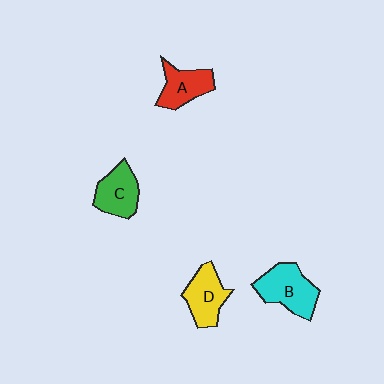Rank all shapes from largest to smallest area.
From largest to smallest: B (cyan), D (yellow), C (green), A (red).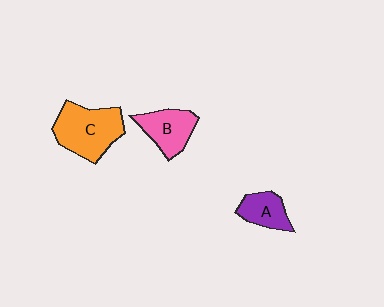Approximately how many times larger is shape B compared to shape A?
Approximately 1.3 times.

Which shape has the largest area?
Shape C (orange).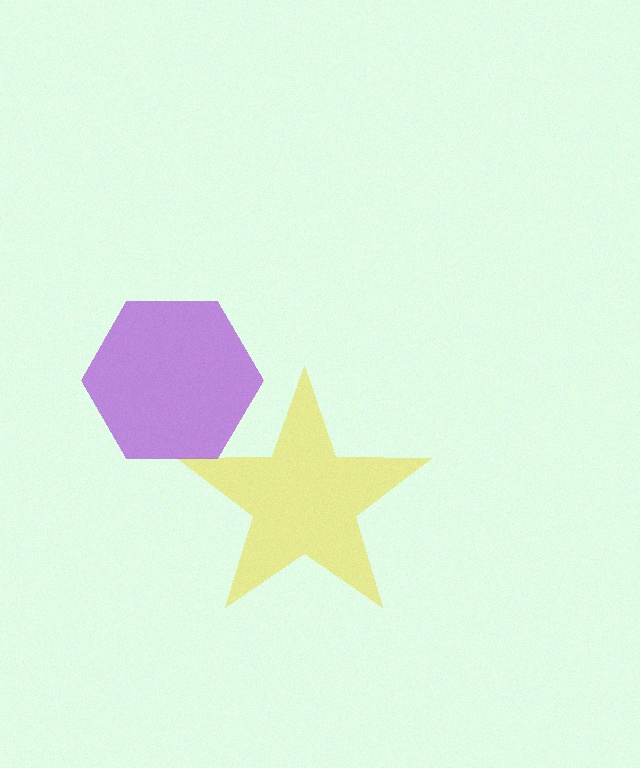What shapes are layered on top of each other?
The layered shapes are: a yellow star, a purple hexagon.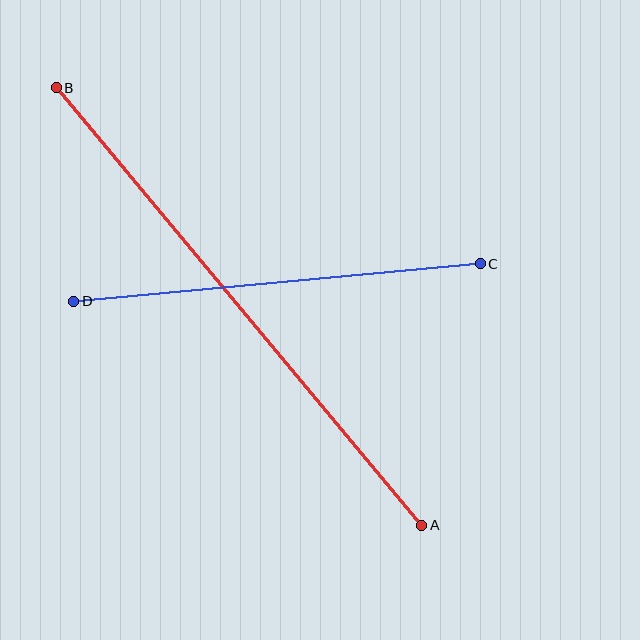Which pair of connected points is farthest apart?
Points A and B are farthest apart.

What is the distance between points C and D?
The distance is approximately 409 pixels.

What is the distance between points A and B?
The distance is approximately 570 pixels.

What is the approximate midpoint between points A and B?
The midpoint is at approximately (239, 306) pixels.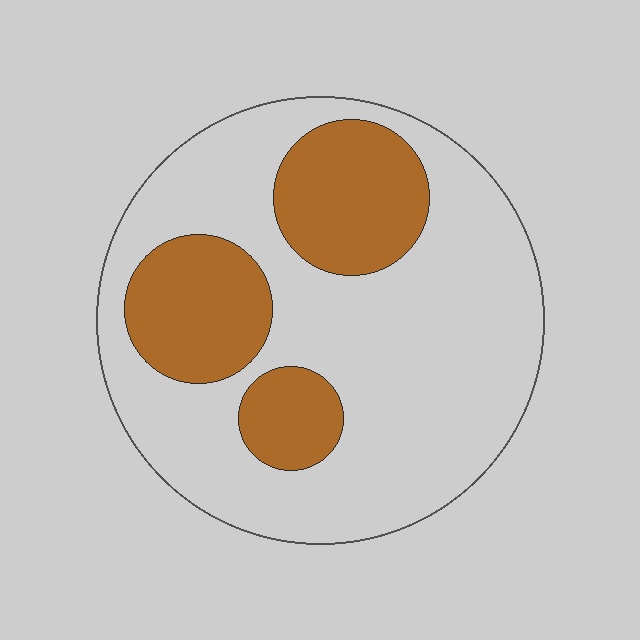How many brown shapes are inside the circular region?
3.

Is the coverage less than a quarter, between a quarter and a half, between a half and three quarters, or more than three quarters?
Between a quarter and a half.